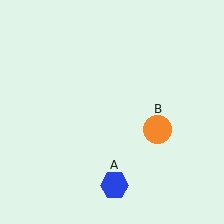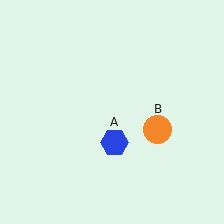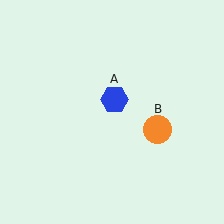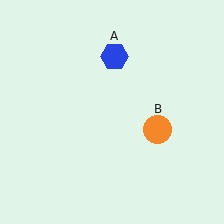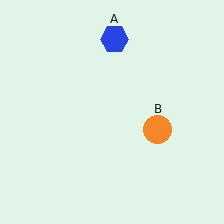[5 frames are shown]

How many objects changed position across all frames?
1 object changed position: blue hexagon (object A).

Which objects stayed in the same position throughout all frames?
Orange circle (object B) remained stationary.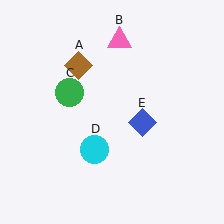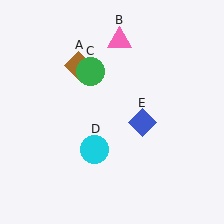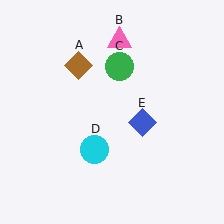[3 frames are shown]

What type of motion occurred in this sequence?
The green circle (object C) rotated clockwise around the center of the scene.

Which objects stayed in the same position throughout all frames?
Brown diamond (object A) and pink triangle (object B) and cyan circle (object D) and blue diamond (object E) remained stationary.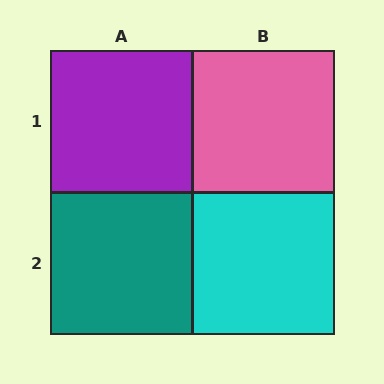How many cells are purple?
1 cell is purple.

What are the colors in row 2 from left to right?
Teal, cyan.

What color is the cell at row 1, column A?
Purple.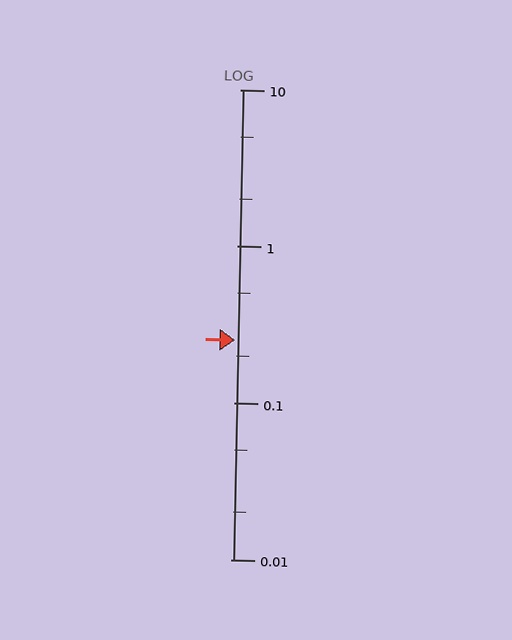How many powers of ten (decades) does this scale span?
The scale spans 3 decades, from 0.01 to 10.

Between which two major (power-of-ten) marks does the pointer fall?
The pointer is between 0.1 and 1.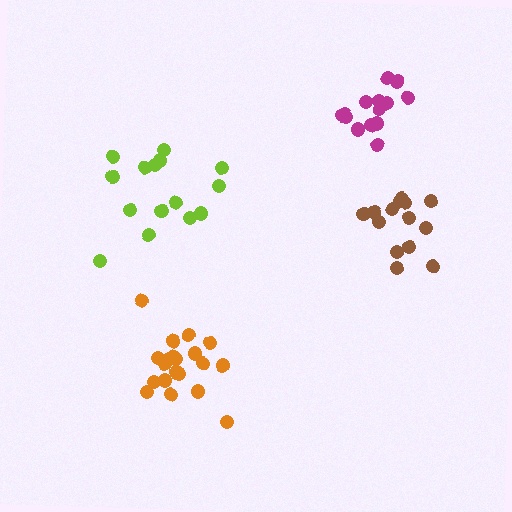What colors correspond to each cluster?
The clusters are colored: lime, orange, magenta, brown.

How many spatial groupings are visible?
There are 4 spatial groupings.